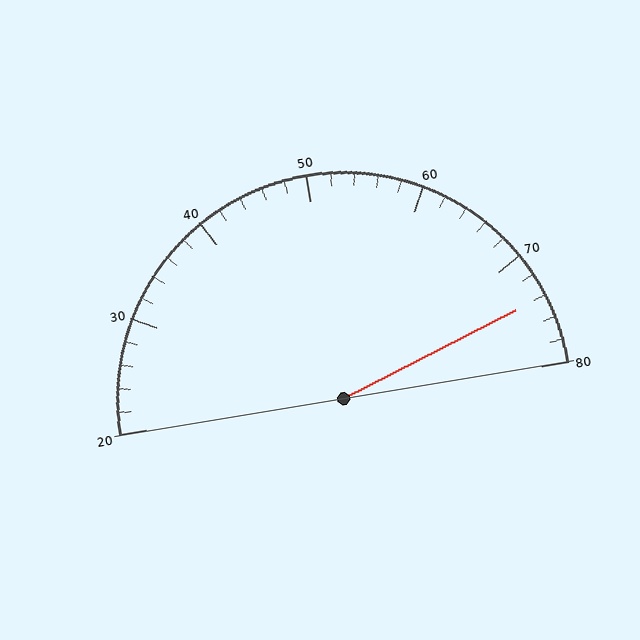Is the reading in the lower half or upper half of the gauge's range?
The reading is in the upper half of the range (20 to 80).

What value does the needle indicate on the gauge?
The needle indicates approximately 74.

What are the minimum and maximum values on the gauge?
The gauge ranges from 20 to 80.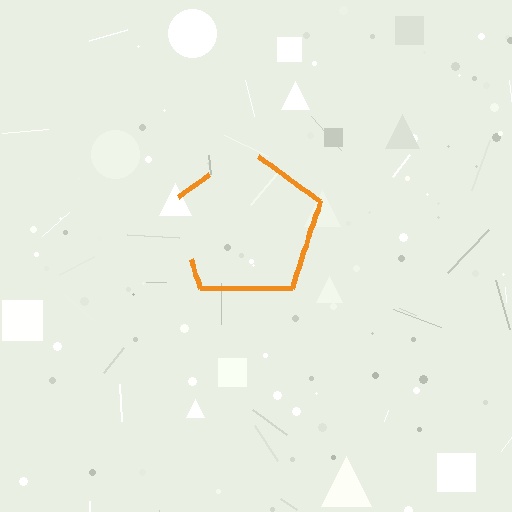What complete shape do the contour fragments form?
The contour fragments form a pentagon.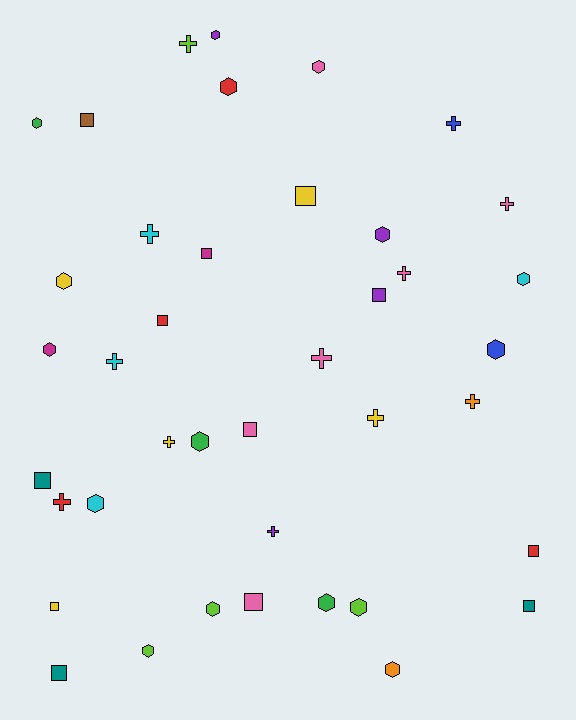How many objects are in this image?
There are 40 objects.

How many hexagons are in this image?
There are 16 hexagons.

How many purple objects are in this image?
There are 4 purple objects.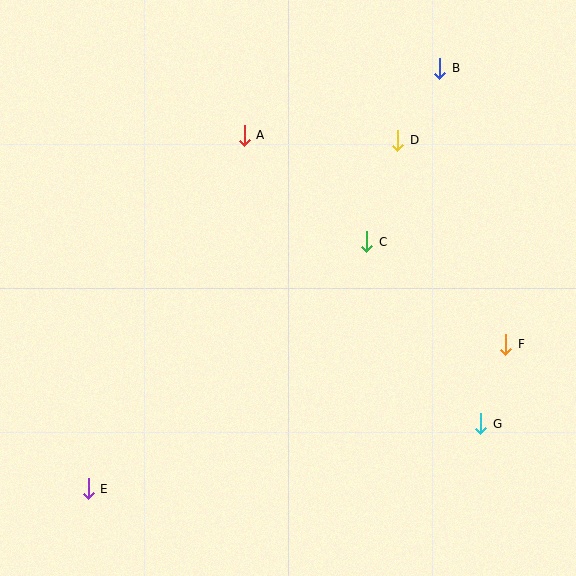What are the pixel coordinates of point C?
Point C is at (367, 242).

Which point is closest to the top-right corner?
Point B is closest to the top-right corner.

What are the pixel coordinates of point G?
Point G is at (481, 424).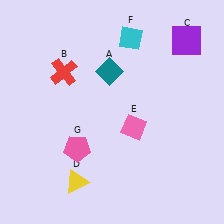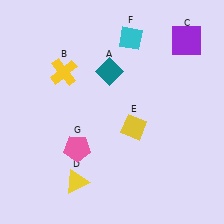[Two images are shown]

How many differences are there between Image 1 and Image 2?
There are 2 differences between the two images.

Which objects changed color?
B changed from red to yellow. E changed from pink to yellow.